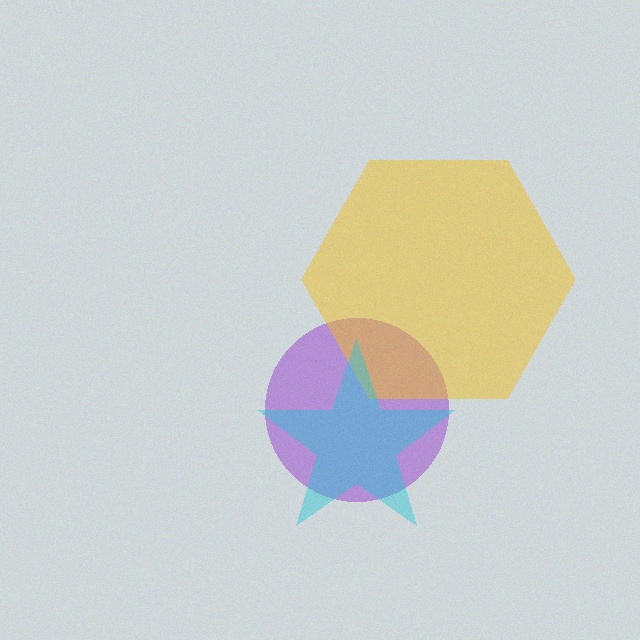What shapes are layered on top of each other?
The layered shapes are: a purple circle, a yellow hexagon, a cyan star.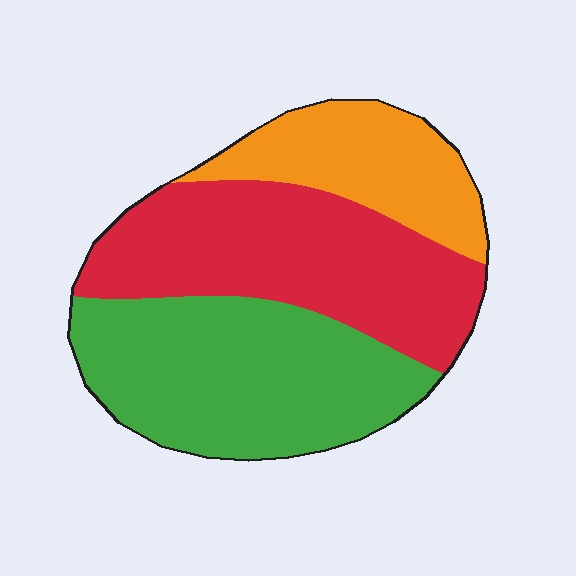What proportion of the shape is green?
Green covers about 40% of the shape.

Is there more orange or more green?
Green.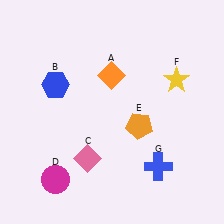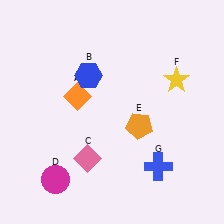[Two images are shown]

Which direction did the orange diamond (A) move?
The orange diamond (A) moved left.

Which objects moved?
The objects that moved are: the orange diamond (A), the blue hexagon (B).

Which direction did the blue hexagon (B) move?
The blue hexagon (B) moved right.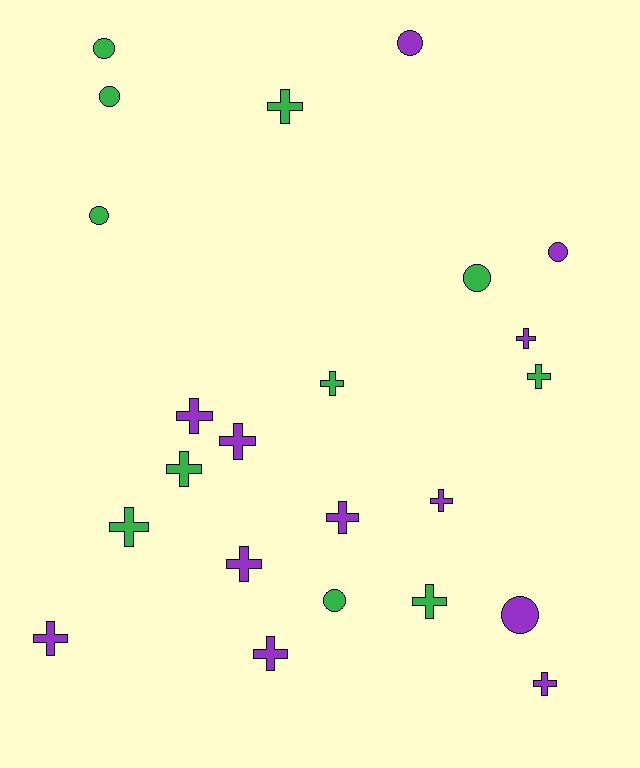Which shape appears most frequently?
Cross, with 15 objects.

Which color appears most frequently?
Purple, with 12 objects.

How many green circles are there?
There are 5 green circles.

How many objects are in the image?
There are 23 objects.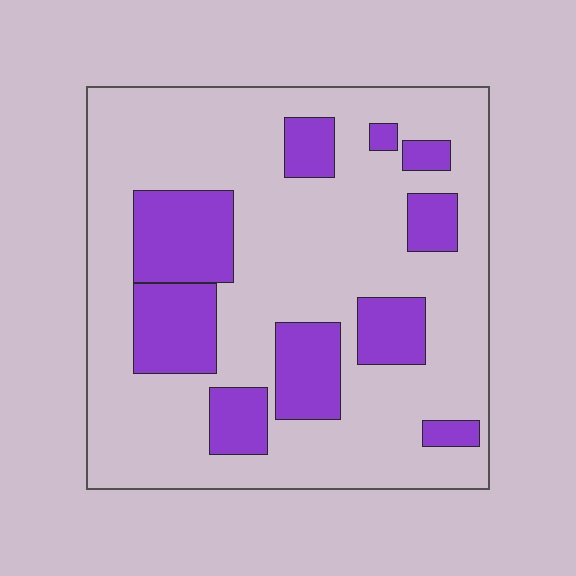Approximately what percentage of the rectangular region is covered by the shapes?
Approximately 25%.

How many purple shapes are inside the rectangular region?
10.